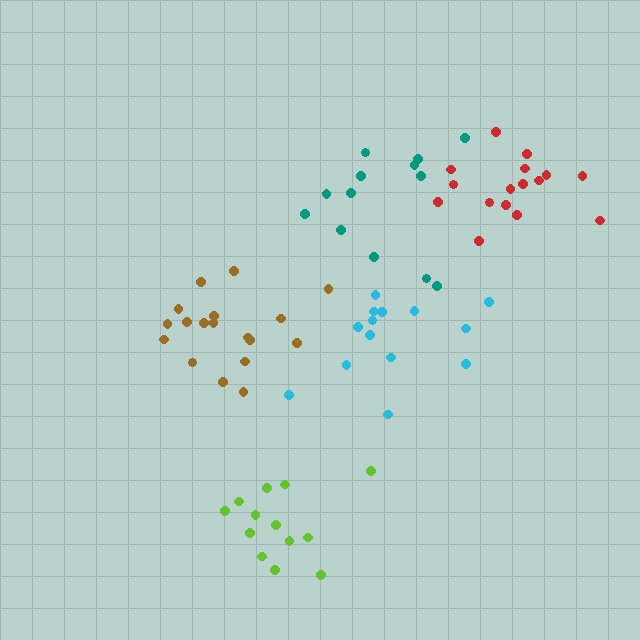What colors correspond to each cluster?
The clusters are colored: red, brown, teal, cyan, lime.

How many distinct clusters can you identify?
There are 5 distinct clusters.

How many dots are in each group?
Group 1: 16 dots, Group 2: 18 dots, Group 3: 13 dots, Group 4: 14 dots, Group 5: 13 dots (74 total).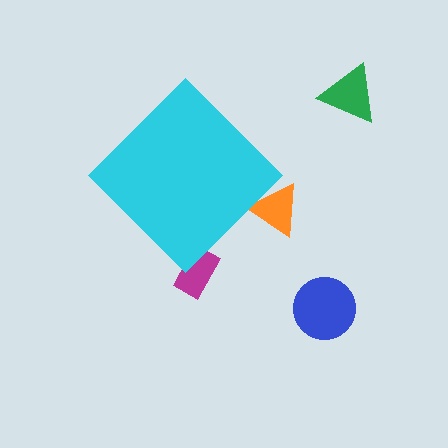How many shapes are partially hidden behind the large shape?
2 shapes are partially hidden.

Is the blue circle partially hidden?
No, the blue circle is fully visible.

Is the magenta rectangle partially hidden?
Yes, the magenta rectangle is partially hidden behind the cyan diamond.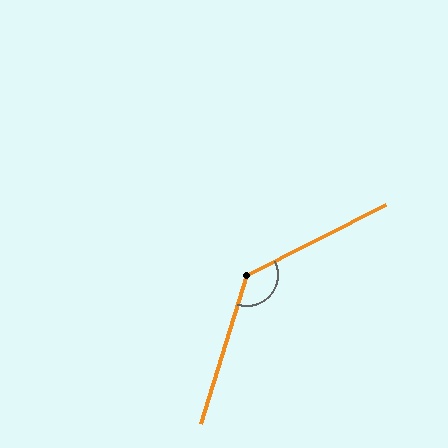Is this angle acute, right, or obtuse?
It is obtuse.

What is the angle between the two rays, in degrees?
Approximately 134 degrees.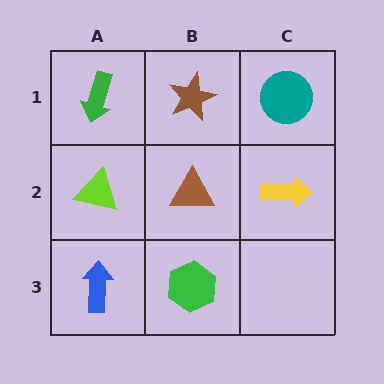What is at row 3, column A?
A blue arrow.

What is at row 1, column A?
A green arrow.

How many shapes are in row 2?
3 shapes.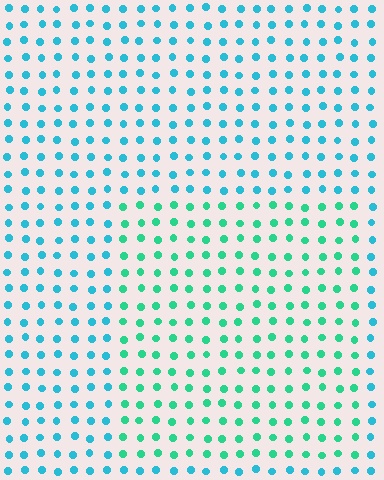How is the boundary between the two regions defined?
The boundary is defined purely by a slight shift in hue (about 34 degrees). Spacing, size, and orientation are identical on both sides.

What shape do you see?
I see a rectangle.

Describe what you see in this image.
The image is filled with small cyan elements in a uniform arrangement. A rectangle-shaped region is visible where the elements are tinted to a slightly different hue, forming a subtle color boundary.